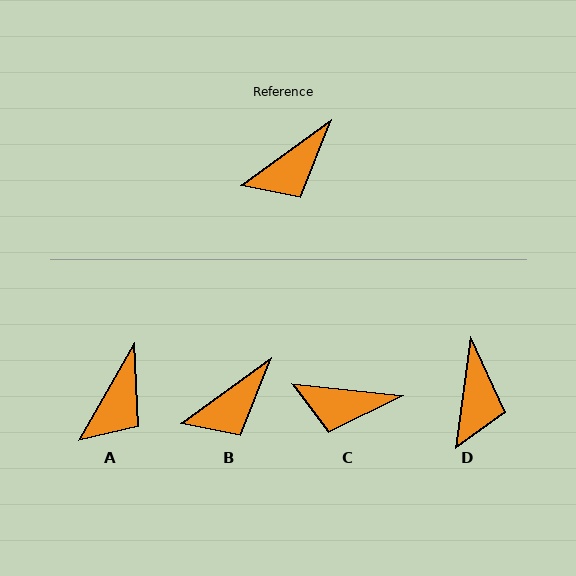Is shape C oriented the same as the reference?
No, it is off by about 42 degrees.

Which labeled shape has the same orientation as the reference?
B.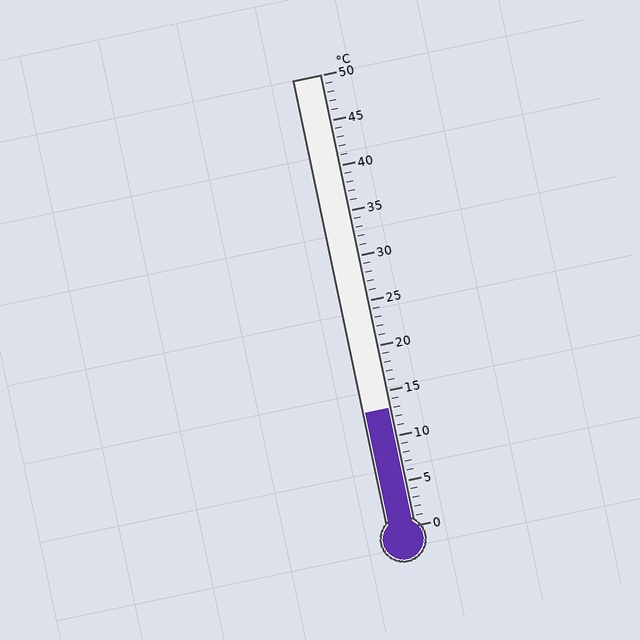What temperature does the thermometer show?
The thermometer shows approximately 13°C.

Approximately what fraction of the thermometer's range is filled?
The thermometer is filled to approximately 25% of its range.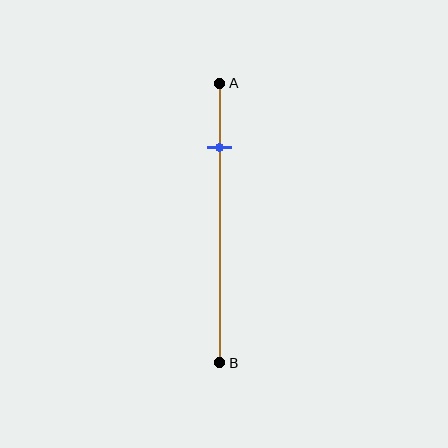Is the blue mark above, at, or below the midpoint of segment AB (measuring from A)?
The blue mark is above the midpoint of segment AB.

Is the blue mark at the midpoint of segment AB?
No, the mark is at about 25% from A, not at the 50% midpoint.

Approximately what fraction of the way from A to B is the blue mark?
The blue mark is approximately 25% of the way from A to B.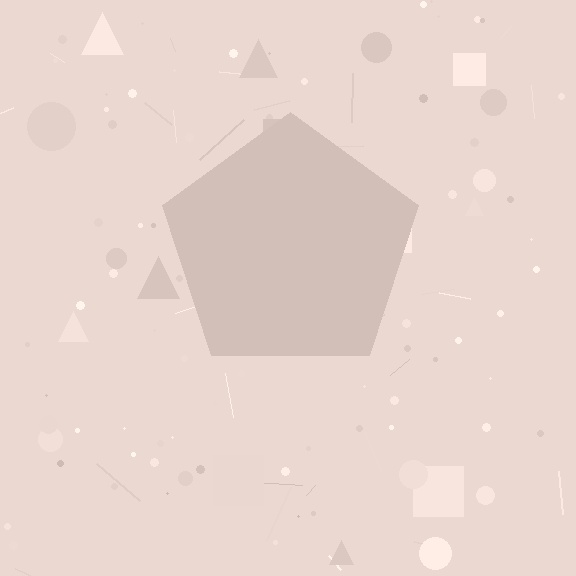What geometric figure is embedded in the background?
A pentagon is embedded in the background.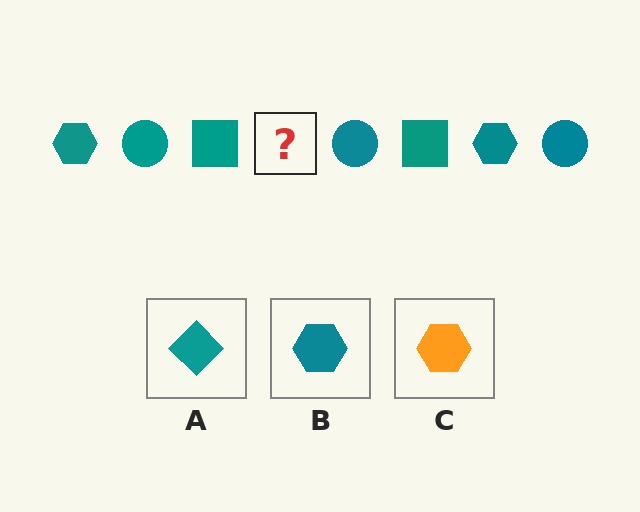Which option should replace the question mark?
Option B.